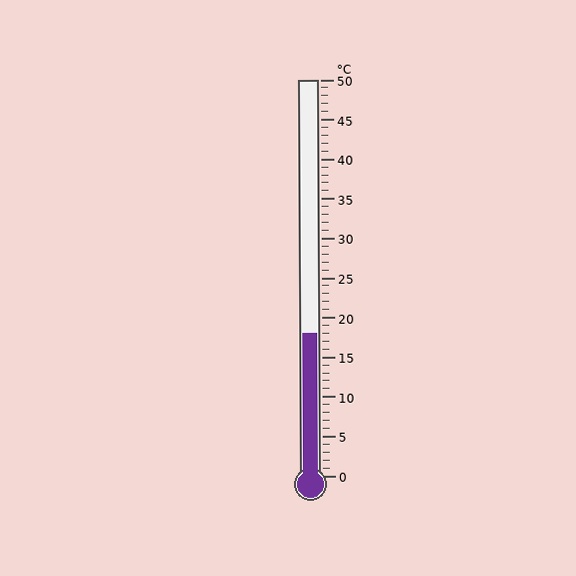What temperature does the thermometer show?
The thermometer shows approximately 18°C.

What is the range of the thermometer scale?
The thermometer scale ranges from 0°C to 50°C.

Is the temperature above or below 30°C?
The temperature is below 30°C.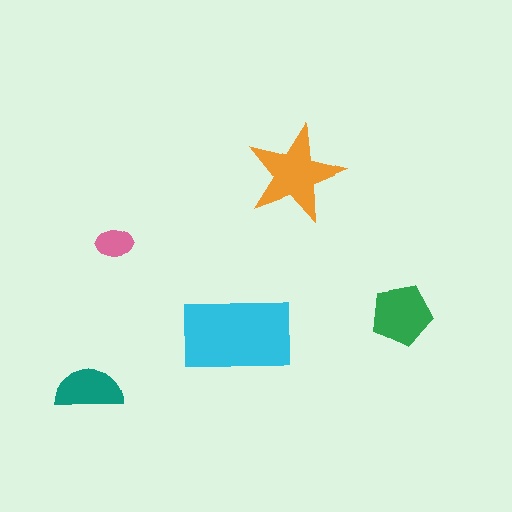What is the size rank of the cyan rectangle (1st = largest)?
1st.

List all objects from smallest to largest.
The pink ellipse, the teal semicircle, the green pentagon, the orange star, the cyan rectangle.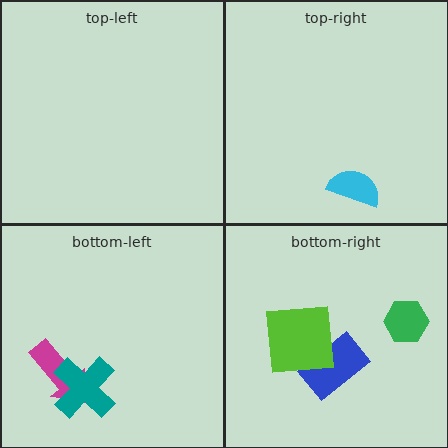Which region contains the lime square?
The bottom-right region.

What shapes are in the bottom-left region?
The magenta arrow, the teal cross.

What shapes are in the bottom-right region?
The green hexagon, the blue rectangle, the lime square.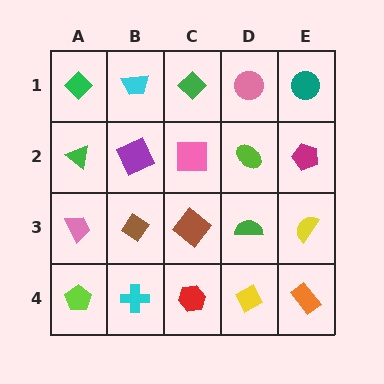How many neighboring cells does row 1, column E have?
2.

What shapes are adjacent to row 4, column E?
A yellow semicircle (row 3, column E), a yellow diamond (row 4, column D).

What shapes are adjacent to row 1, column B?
A purple square (row 2, column B), a green diamond (row 1, column A), a green diamond (row 1, column C).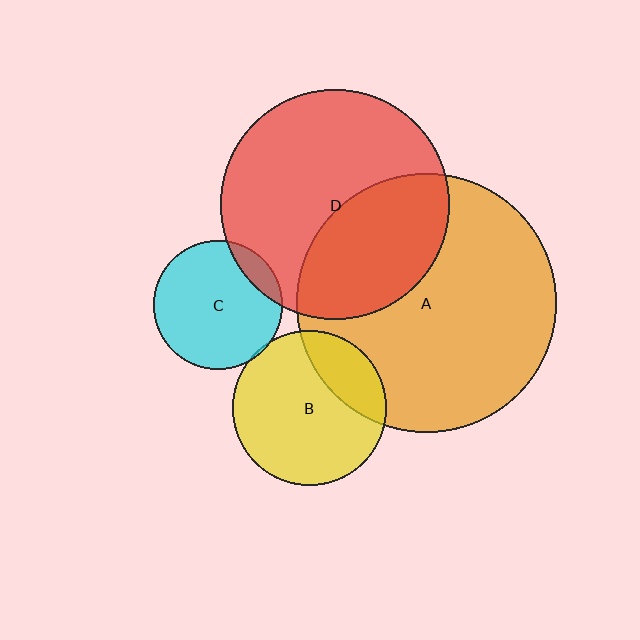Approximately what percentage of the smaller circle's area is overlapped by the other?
Approximately 10%.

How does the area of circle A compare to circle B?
Approximately 2.8 times.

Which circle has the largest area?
Circle A (orange).